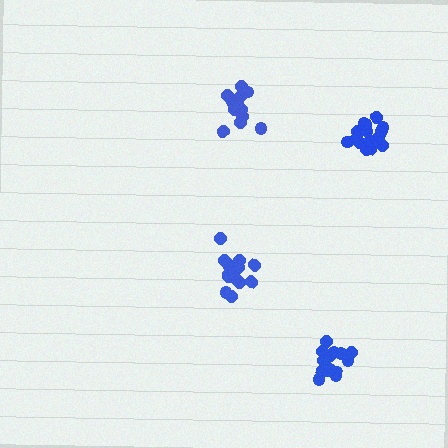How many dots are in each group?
Group 1: 15 dots, Group 2: 14 dots, Group 3: 18 dots, Group 4: 15 dots (62 total).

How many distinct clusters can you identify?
There are 4 distinct clusters.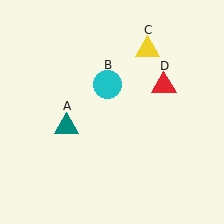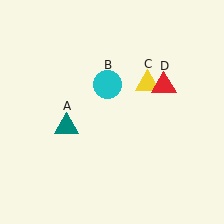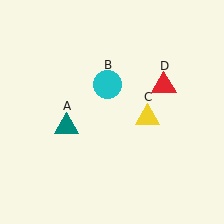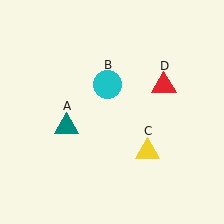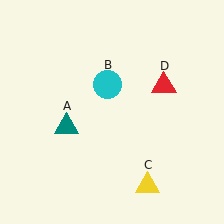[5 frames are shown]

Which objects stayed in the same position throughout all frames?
Teal triangle (object A) and cyan circle (object B) and red triangle (object D) remained stationary.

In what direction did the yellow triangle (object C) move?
The yellow triangle (object C) moved down.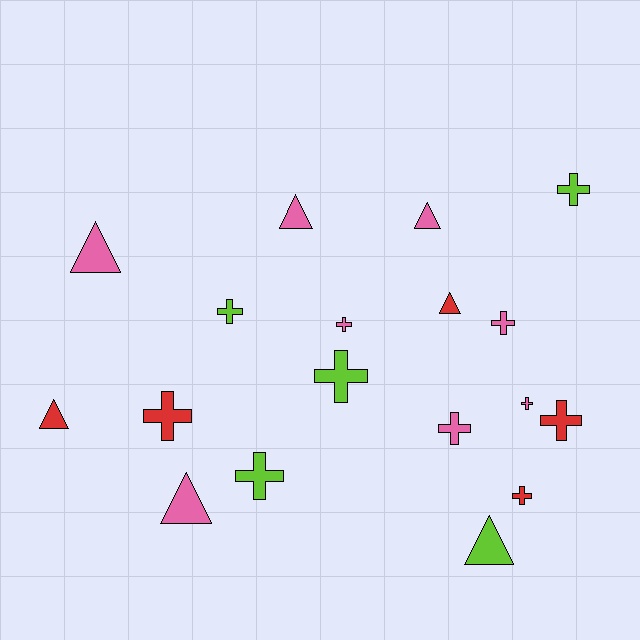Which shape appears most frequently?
Cross, with 11 objects.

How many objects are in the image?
There are 18 objects.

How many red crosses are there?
There are 3 red crosses.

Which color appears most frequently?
Pink, with 8 objects.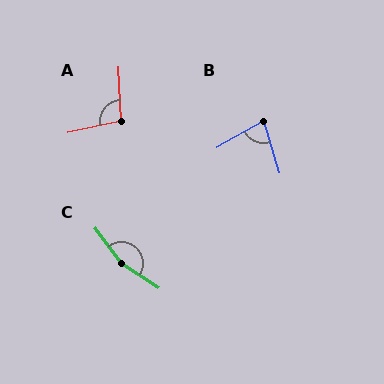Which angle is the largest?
C, at approximately 159 degrees.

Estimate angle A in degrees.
Approximately 100 degrees.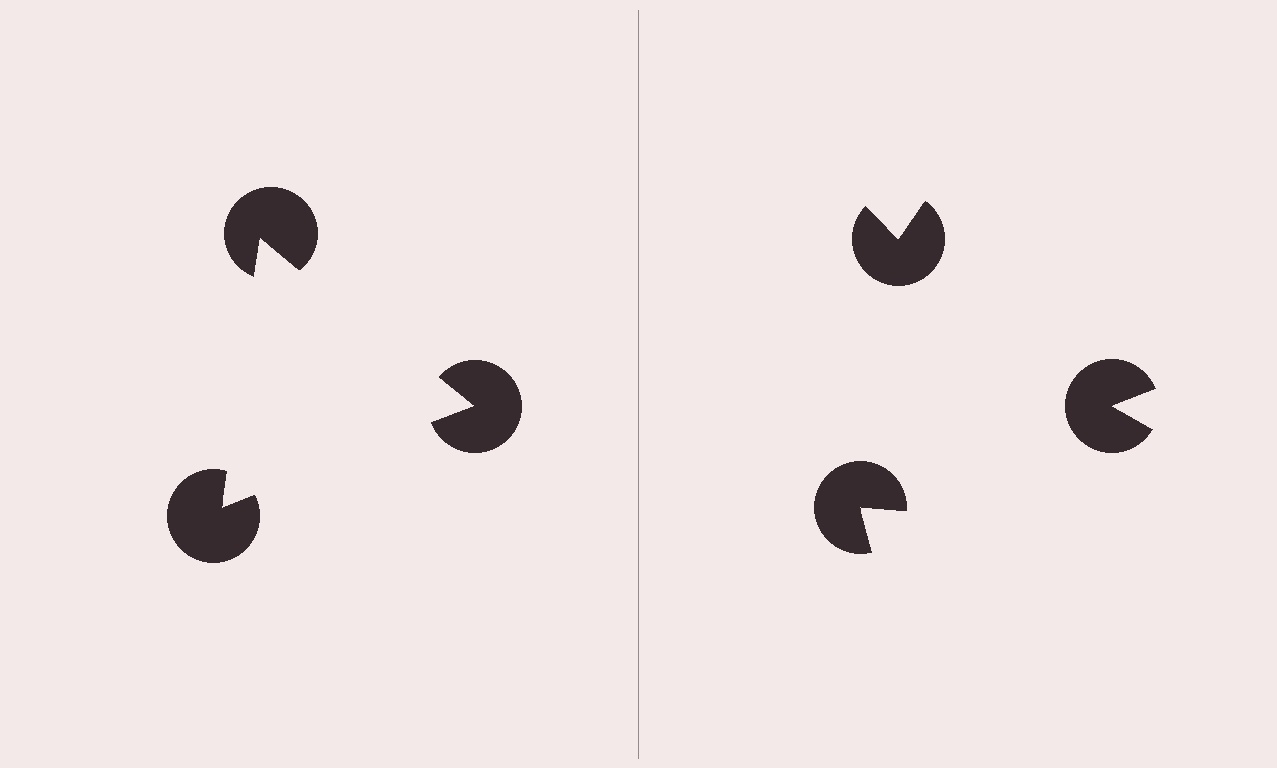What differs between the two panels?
The pac-man discs are positioned identically on both sides; only the wedge orientations differ. On the left they align to a triangle; on the right they are misaligned.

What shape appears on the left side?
An illusory triangle.